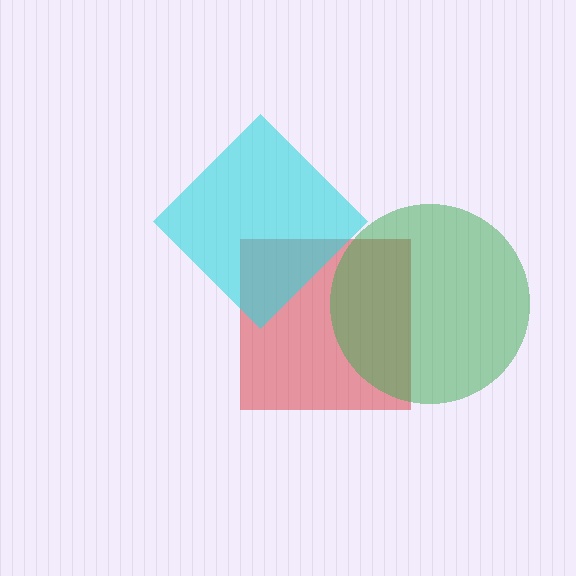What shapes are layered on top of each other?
The layered shapes are: a red square, a green circle, a cyan diamond.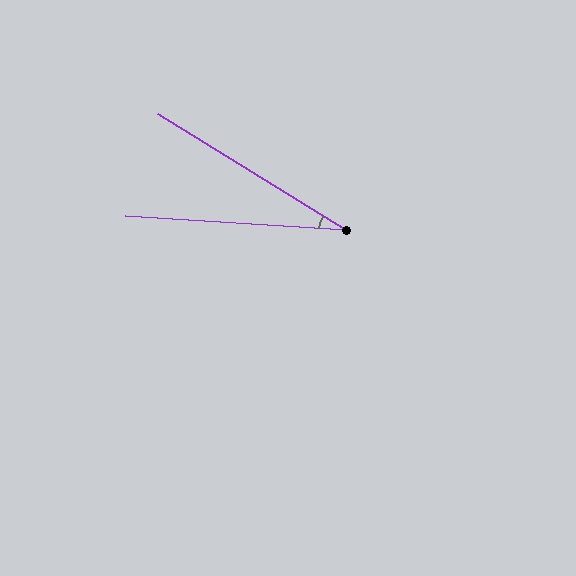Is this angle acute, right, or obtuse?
It is acute.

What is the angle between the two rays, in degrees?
Approximately 28 degrees.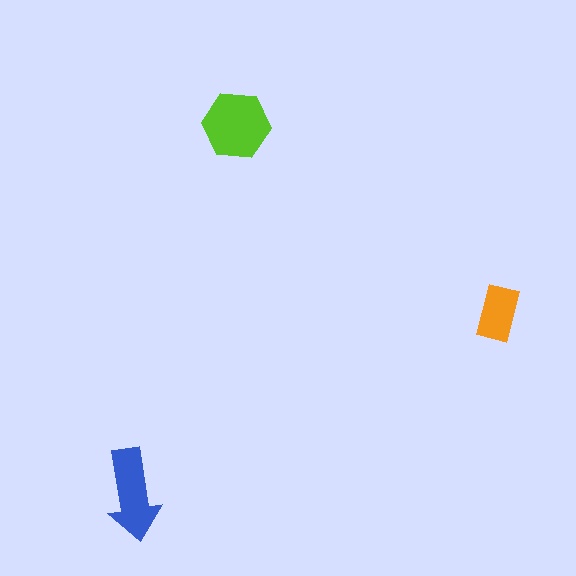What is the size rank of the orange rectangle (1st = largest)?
3rd.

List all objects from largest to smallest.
The lime hexagon, the blue arrow, the orange rectangle.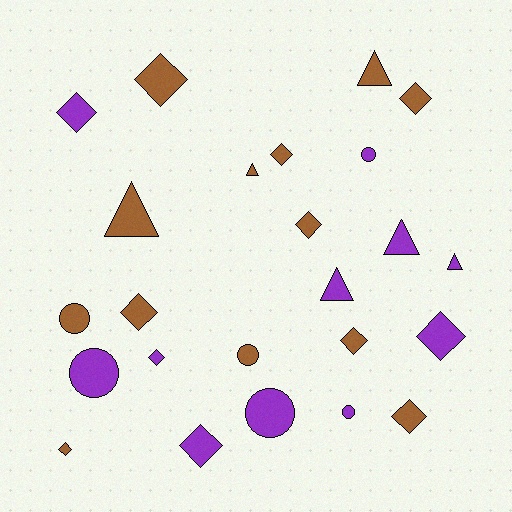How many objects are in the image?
There are 24 objects.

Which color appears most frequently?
Brown, with 13 objects.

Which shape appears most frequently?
Diamond, with 12 objects.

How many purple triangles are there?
There are 3 purple triangles.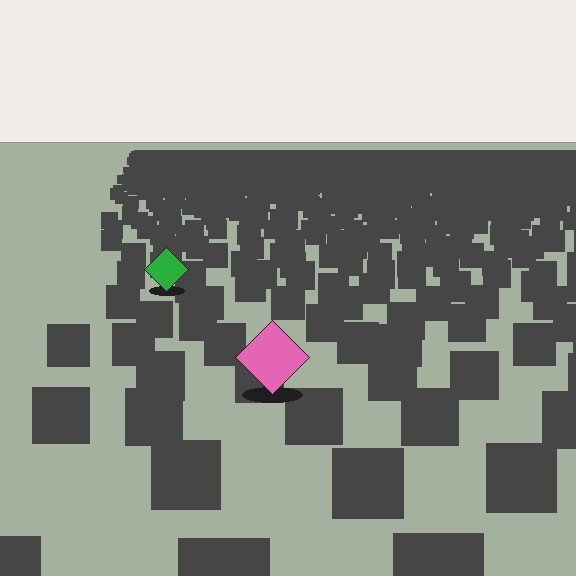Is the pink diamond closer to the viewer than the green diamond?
Yes. The pink diamond is closer — you can tell from the texture gradient: the ground texture is coarser near it.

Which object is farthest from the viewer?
The green diamond is farthest from the viewer. It appears smaller and the ground texture around it is denser.